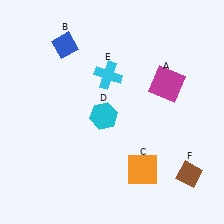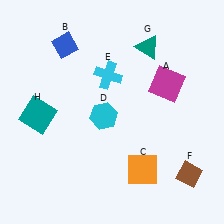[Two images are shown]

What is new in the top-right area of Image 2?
A teal triangle (G) was added in the top-right area of Image 2.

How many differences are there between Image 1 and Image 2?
There are 2 differences between the two images.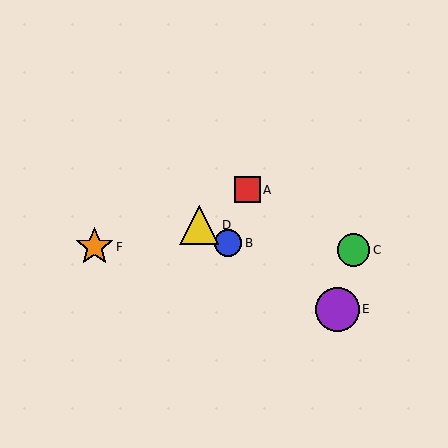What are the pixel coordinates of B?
Object B is at (228, 243).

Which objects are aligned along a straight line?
Objects B, D, E are aligned along a straight line.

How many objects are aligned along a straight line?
3 objects (B, D, E) are aligned along a straight line.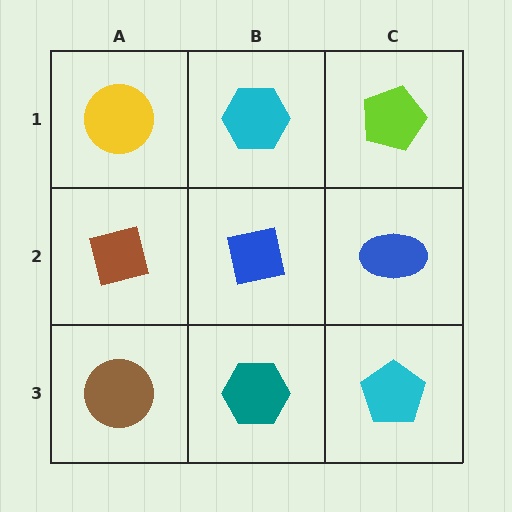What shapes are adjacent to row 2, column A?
A yellow circle (row 1, column A), a brown circle (row 3, column A), a blue square (row 2, column B).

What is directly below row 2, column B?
A teal hexagon.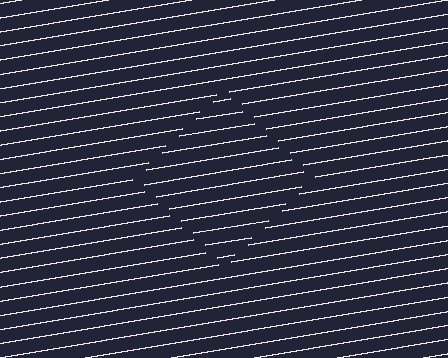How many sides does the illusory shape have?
4 sides — the line-ends trace a square.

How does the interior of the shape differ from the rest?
The interior of the shape contains the same grating, shifted by half a period — the contour is defined by the phase discontinuity where line-ends from the inner and outer gratings abut.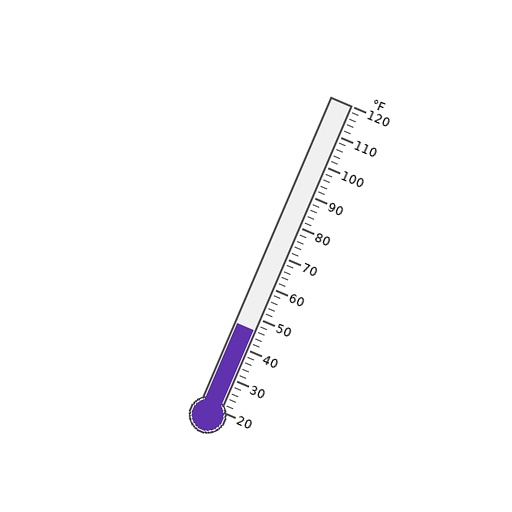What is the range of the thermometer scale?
The thermometer scale ranges from 20°F to 120°F.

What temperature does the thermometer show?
The thermometer shows approximately 46°F.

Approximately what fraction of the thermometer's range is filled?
The thermometer is filled to approximately 25% of its range.